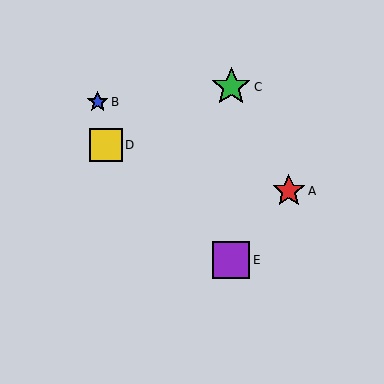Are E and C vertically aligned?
Yes, both are at x≈231.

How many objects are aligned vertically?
2 objects (C, E) are aligned vertically.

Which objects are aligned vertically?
Objects C, E are aligned vertically.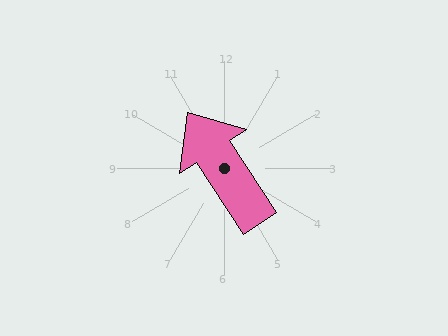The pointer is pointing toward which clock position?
Roughly 11 o'clock.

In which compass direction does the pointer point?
Northwest.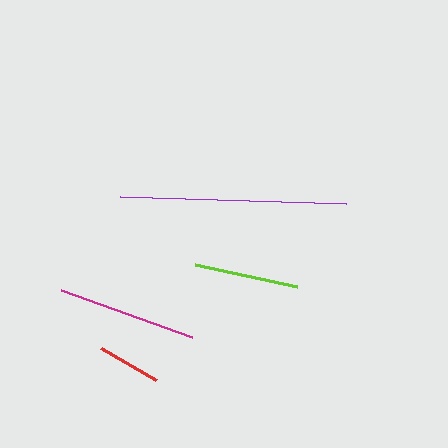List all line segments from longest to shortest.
From longest to shortest: purple, magenta, lime, red.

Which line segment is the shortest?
The red line is the shortest at approximately 64 pixels.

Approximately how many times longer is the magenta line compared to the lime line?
The magenta line is approximately 1.3 times the length of the lime line.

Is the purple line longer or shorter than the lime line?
The purple line is longer than the lime line.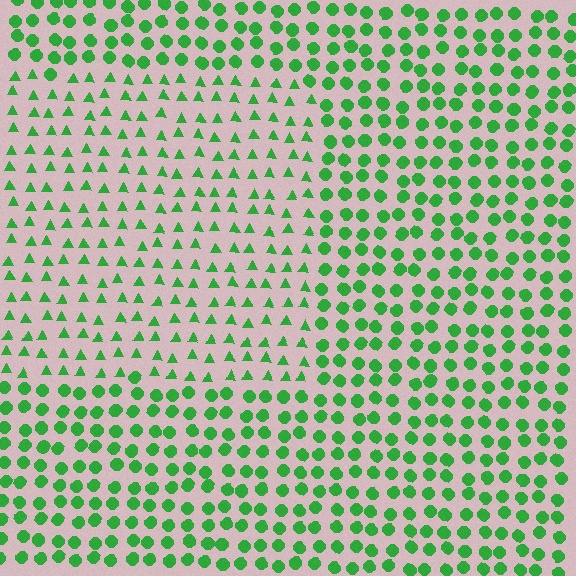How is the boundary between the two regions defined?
The boundary is defined by a change in element shape: triangles inside vs. circles outside. All elements share the same color and spacing.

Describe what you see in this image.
The image is filled with small green elements arranged in a uniform grid. A rectangle-shaped region contains triangles, while the surrounding area contains circles. The boundary is defined purely by the change in element shape.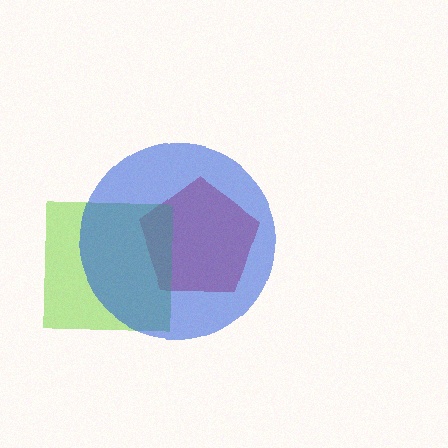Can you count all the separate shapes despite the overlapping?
Yes, there are 3 separate shapes.